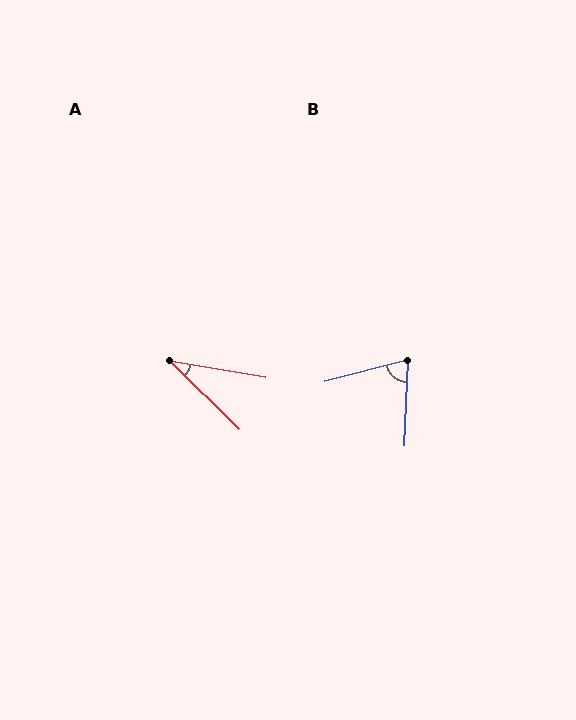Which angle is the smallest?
A, at approximately 35 degrees.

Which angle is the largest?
B, at approximately 73 degrees.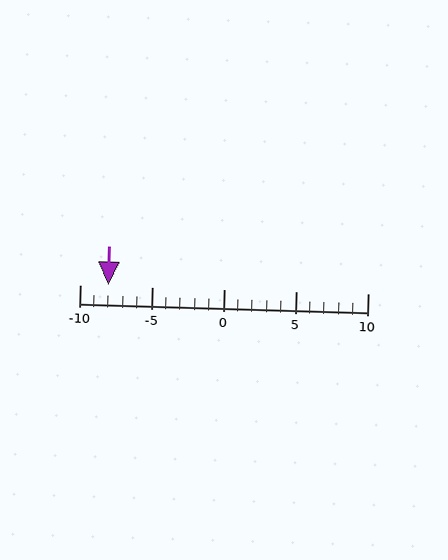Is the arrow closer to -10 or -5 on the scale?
The arrow is closer to -10.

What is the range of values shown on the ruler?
The ruler shows values from -10 to 10.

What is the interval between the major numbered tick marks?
The major tick marks are spaced 5 units apart.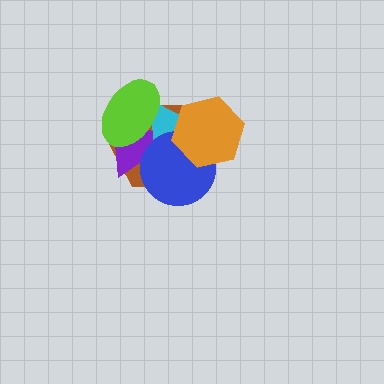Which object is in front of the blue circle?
The orange hexagon is in front of the blue circle.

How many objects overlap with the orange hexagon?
3 objects overlap with the orange hexagon.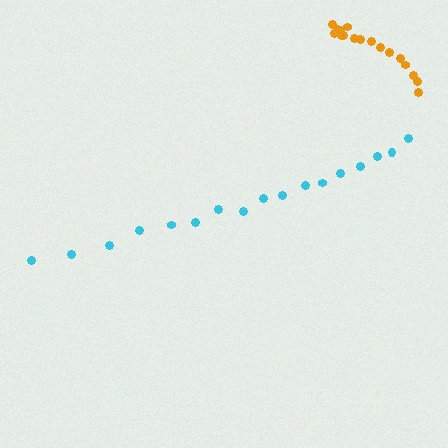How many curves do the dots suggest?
There are 2 distinct paths.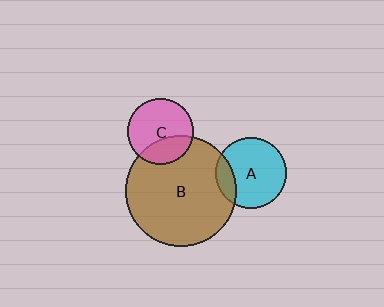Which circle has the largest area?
Circle B (brown).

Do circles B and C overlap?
Yes.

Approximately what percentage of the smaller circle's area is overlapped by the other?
Approximately 30%.